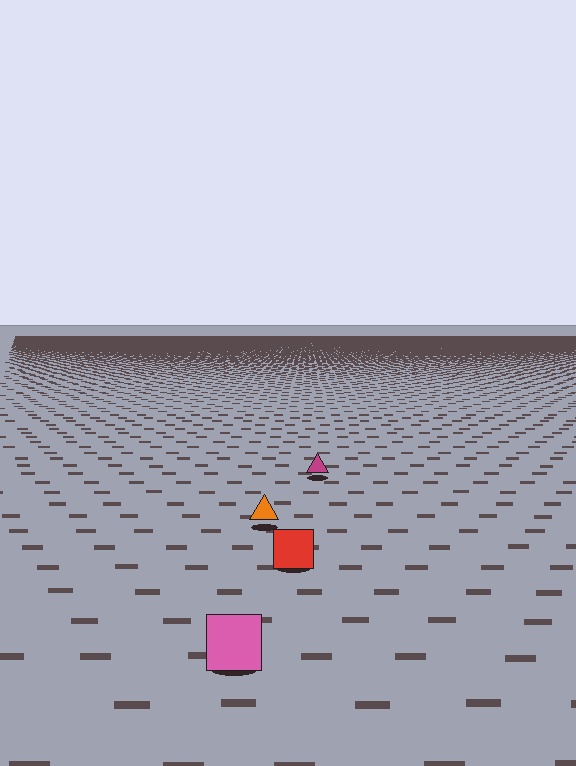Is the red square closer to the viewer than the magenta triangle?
Yes. The red square is closer — you can tell from the texture gradient: the ground texture is coarser near it.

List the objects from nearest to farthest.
From nearest to farthest: the pink square, the red square, the orange triangle, the magenta triangle.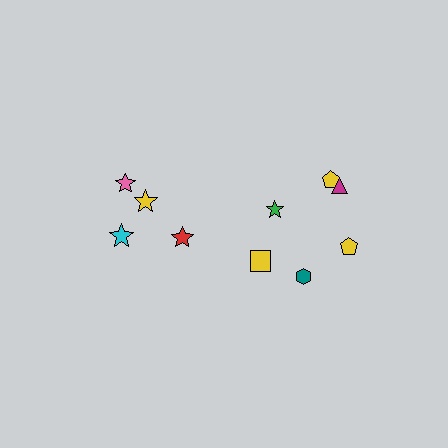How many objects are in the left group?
There are 4 objects.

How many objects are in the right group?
There are 6 objects.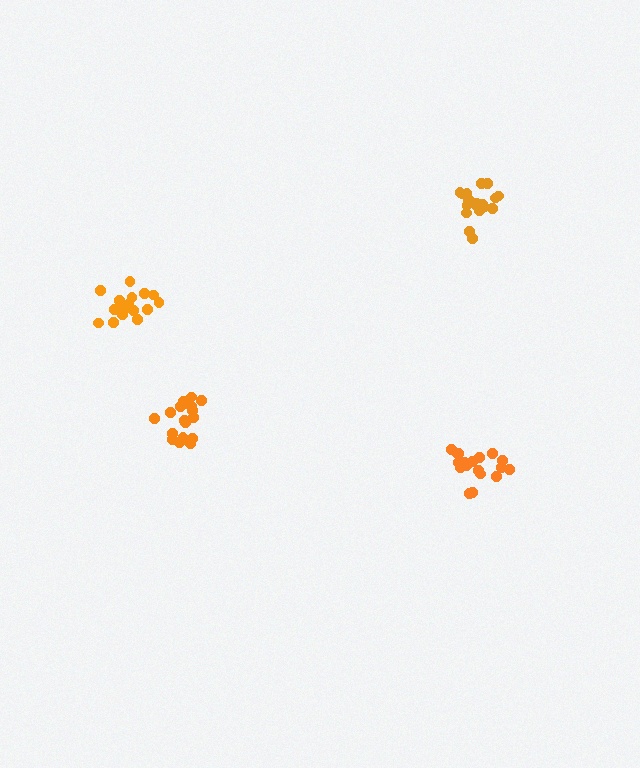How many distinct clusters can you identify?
There are 4 distinct clusters.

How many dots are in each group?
Group 1: 17 dots, Group 2: 18 dots, Group 3: 19 dots, Group 4: 18 dots (72 total).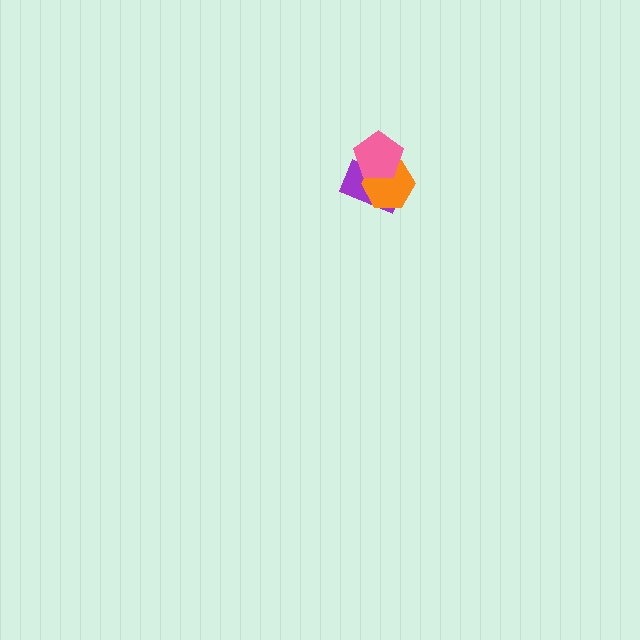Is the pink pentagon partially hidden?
No, no other shape covers it.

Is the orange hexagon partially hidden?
Yes, it is partially covered by another shape.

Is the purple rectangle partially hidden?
Yes, it is partially covered by another shape.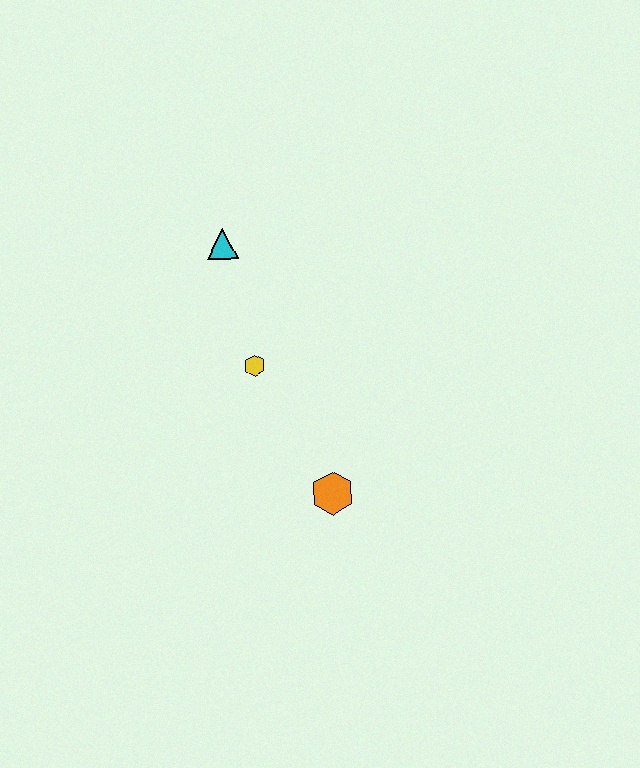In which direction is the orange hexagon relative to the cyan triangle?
The orange hexagon is below the cyan triangle.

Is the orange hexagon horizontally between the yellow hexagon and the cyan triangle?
No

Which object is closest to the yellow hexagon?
The cyan triangle is closest to the yellow hexagon.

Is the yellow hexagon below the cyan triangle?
Yes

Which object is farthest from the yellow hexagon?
The orange hexagon is farthest from the yellow hexagon.